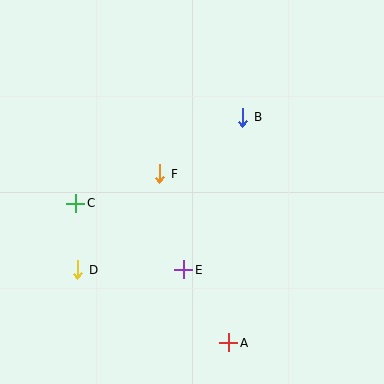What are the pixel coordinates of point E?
Point E is at (184, 270).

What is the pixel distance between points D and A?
The distance between D and A is 168 pixels.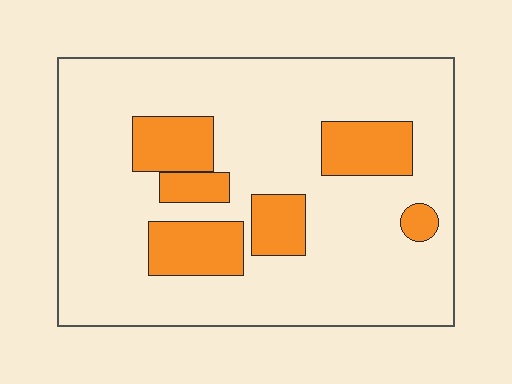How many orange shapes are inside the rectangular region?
6.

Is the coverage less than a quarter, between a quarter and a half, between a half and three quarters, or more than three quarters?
Less than a quarter.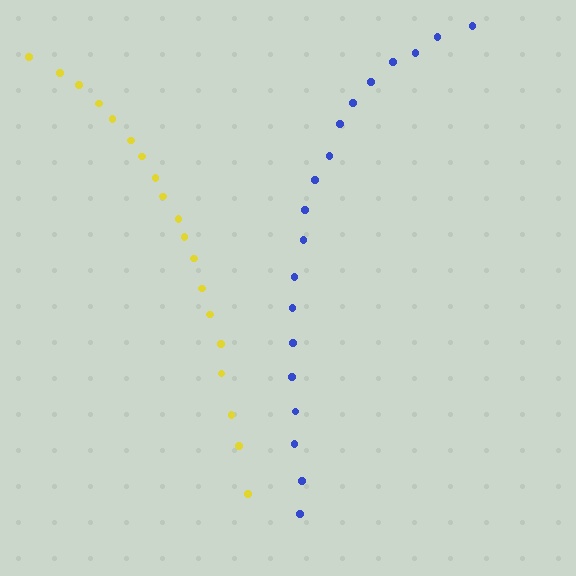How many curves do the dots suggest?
There are 2 distinct paths.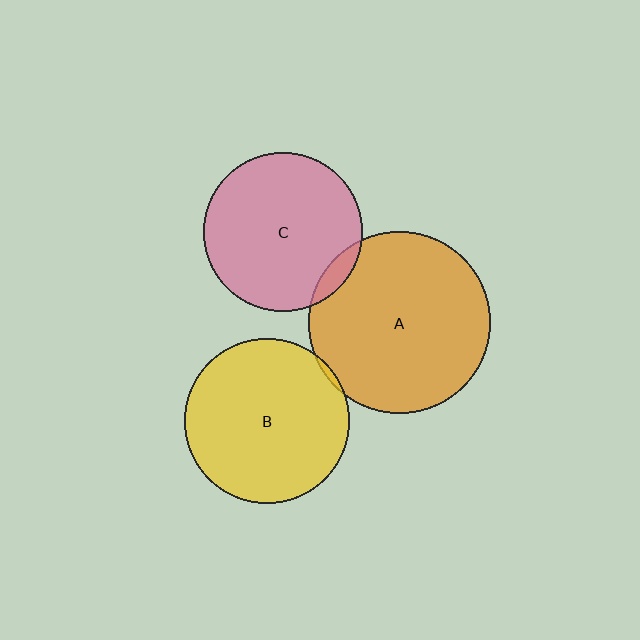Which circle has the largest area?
Circle A (orange).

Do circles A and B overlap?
Yes.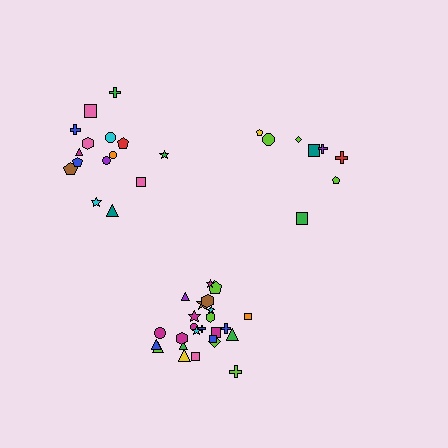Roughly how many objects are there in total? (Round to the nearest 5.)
Roughly 50 objects in total.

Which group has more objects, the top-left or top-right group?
The top-left group.